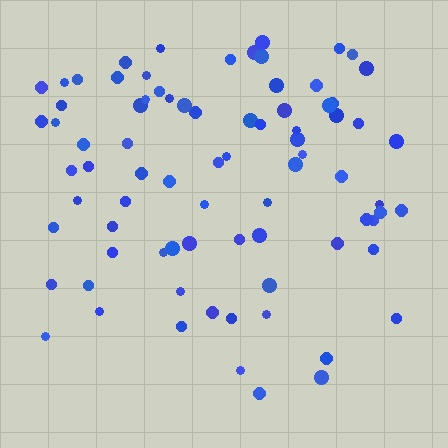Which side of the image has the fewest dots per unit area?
The bottom.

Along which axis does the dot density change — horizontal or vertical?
Vertical.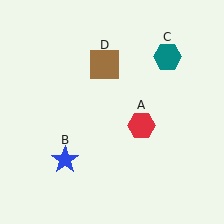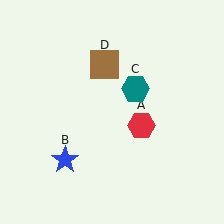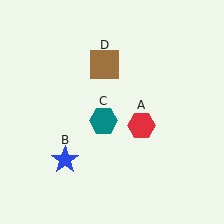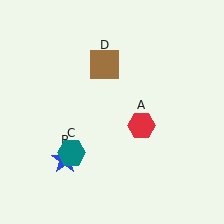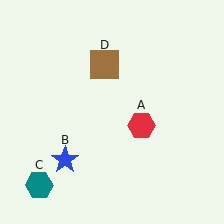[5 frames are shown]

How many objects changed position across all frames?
1 object changed position: teal hexagon (object C).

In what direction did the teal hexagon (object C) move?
The teal hexagon (object C) moved down and to the left.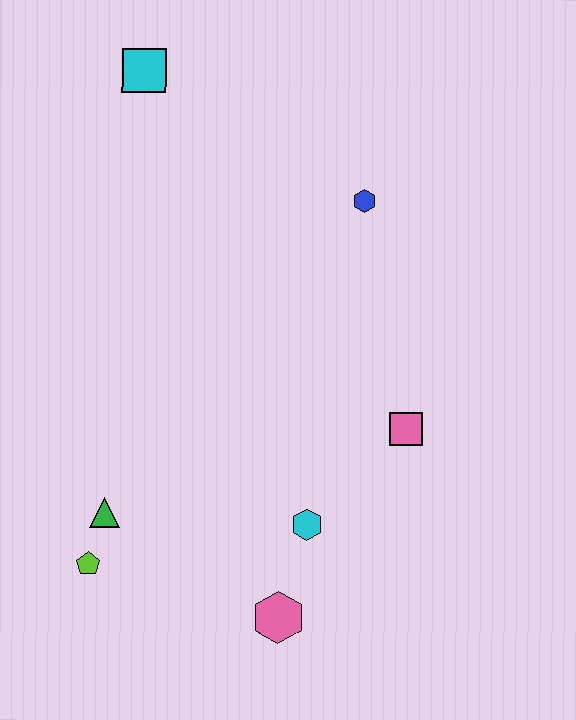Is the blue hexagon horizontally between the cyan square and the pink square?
Yes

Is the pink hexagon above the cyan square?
No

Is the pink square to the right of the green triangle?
Yes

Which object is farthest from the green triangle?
The cyan square is farthest from the green triangle.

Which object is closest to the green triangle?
The lime pentagon is closest to the green triangle.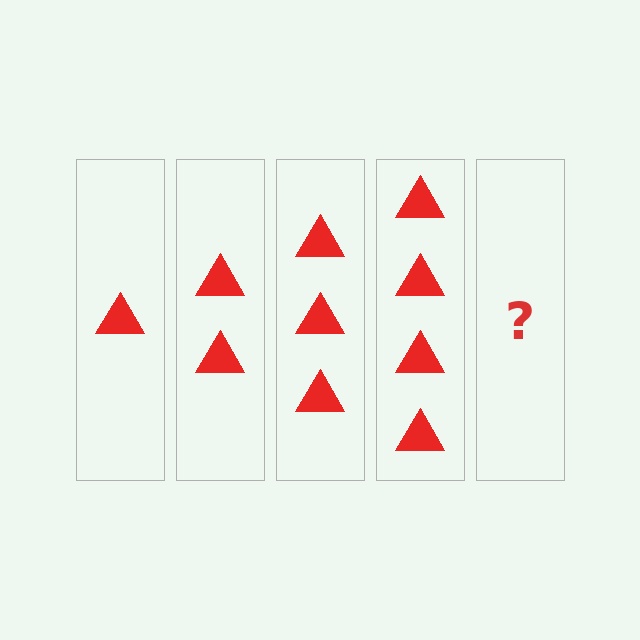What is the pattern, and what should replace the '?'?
The pattern is that each step adds one more triangle. The '?' should be 5 triangles.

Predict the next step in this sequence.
The next step is 5 triangles.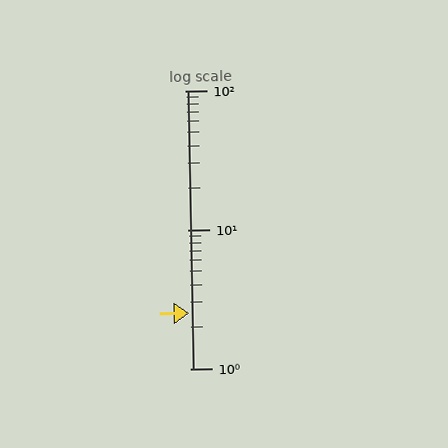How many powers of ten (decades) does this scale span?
The scale spans 2 decades, from 1 to 100.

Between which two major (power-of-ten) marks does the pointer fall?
The pointer is between 1 and 10.